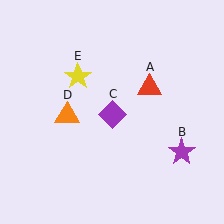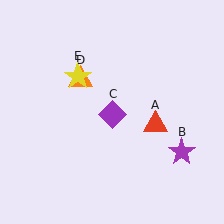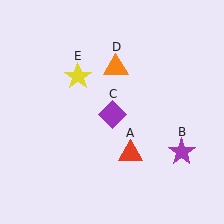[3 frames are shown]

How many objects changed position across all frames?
2 objects changed position: red triangle (object A), orange triangle (object D).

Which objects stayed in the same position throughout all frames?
Purple star (object B) and purple diamond (object C) and yellow star (object E) remained stationary.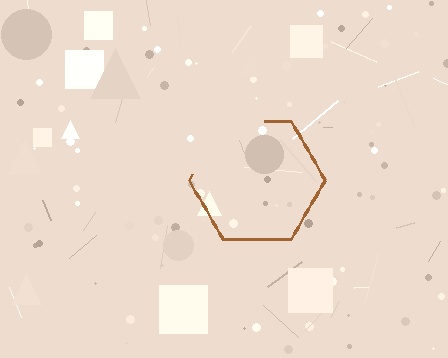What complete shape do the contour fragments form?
The contour fragments form a hexagon.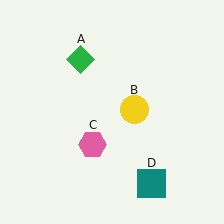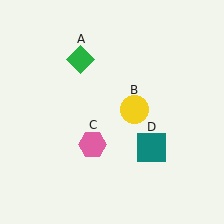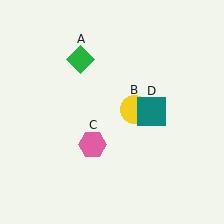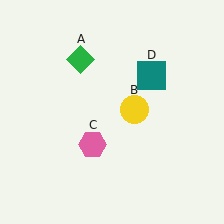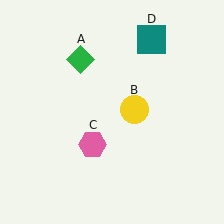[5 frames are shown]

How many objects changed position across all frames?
1 object changed position: teal square (object D).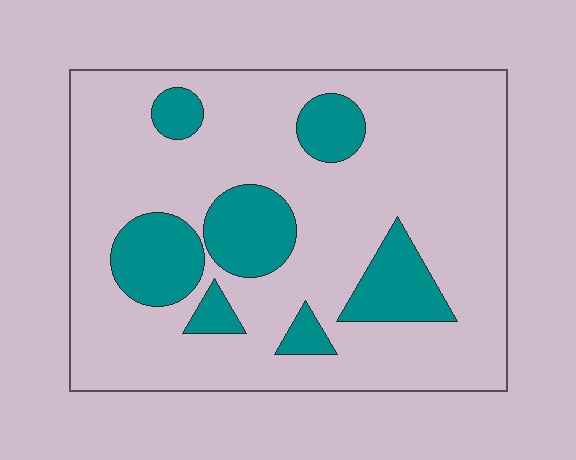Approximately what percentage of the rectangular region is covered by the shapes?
Approximately 20%.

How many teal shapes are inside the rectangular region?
7.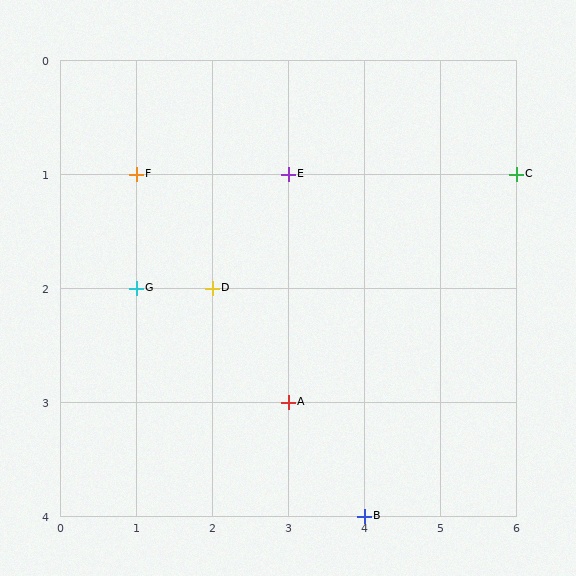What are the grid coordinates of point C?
Point C is at grid coordinates (6, 1).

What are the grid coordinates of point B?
Point B is at grid coordinates (4, 4).